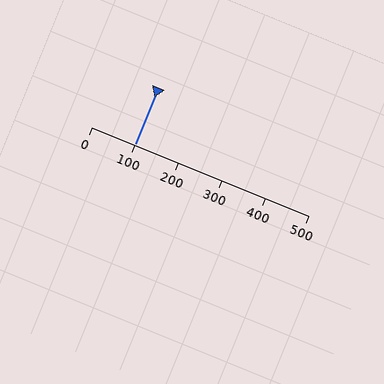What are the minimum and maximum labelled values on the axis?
The axis runs from 0 to 500.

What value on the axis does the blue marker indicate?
The marker indicates approximately 100.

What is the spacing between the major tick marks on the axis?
The major ticks are spaced 100 apart.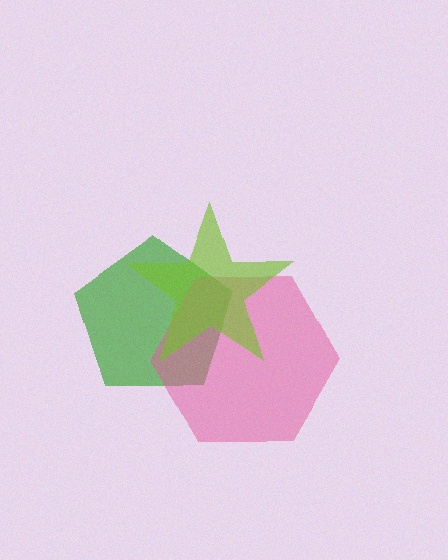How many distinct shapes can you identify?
There are 3 distinct shapes: a green pentagon, a pink hexagon, a lime star.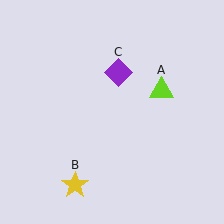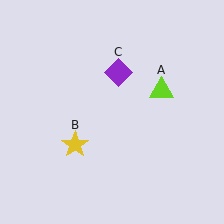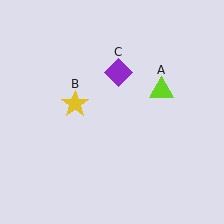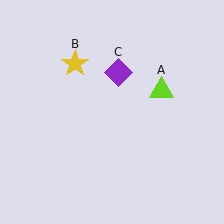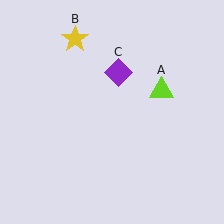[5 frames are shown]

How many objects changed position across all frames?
1 object changed position: yellow star (object B).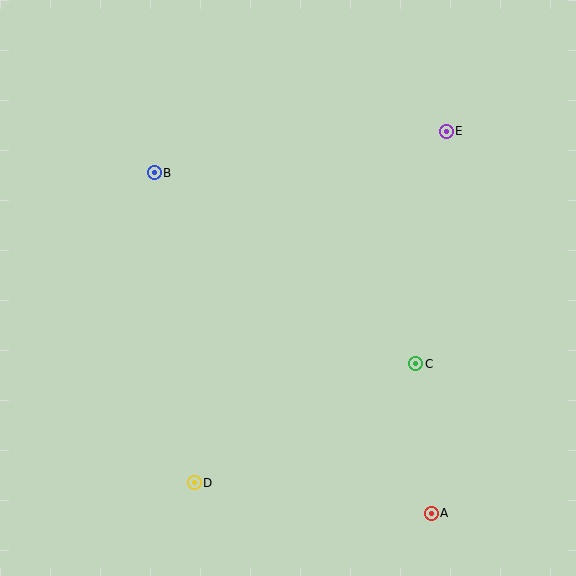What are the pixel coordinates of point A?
Point A is at (431, 513).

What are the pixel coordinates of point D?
Point D is at (194, 483).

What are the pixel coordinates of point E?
Point E is at (446, 131).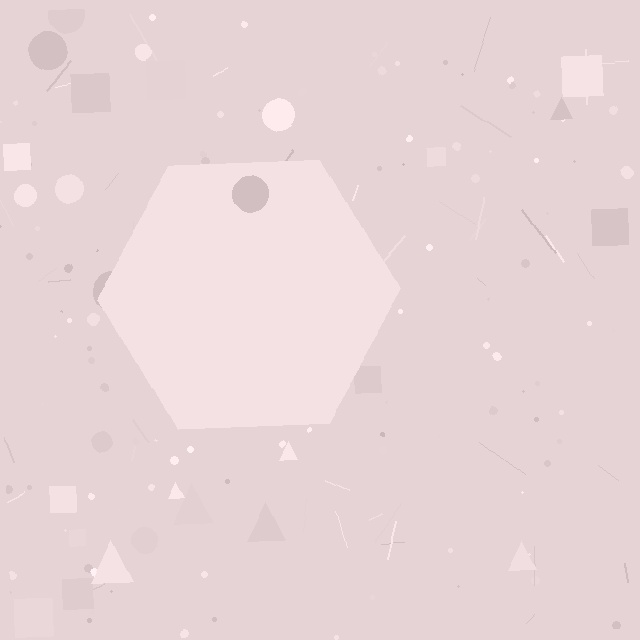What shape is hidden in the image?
A hexagon is hidden in the image.